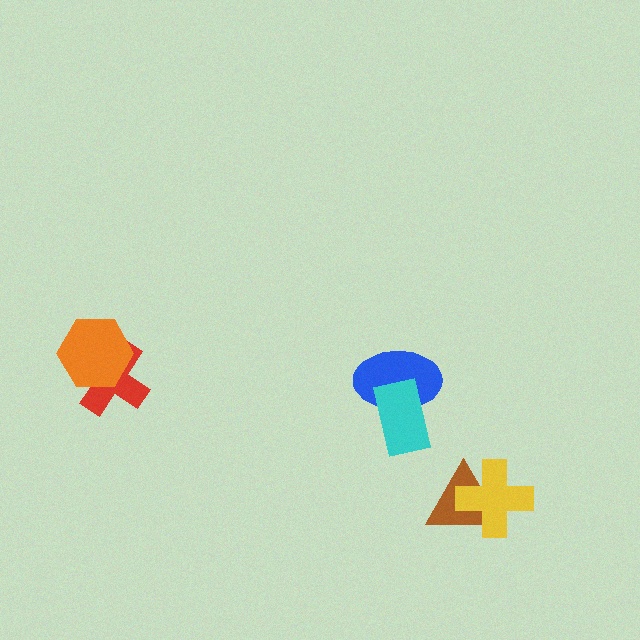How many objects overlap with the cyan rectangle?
1 object overlaps with the cyan rectangle.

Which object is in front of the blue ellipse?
The cyan rectangle is in front of the blue ellipse.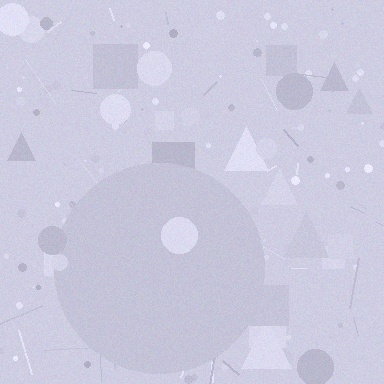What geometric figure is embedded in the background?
A circle is embedded in the background.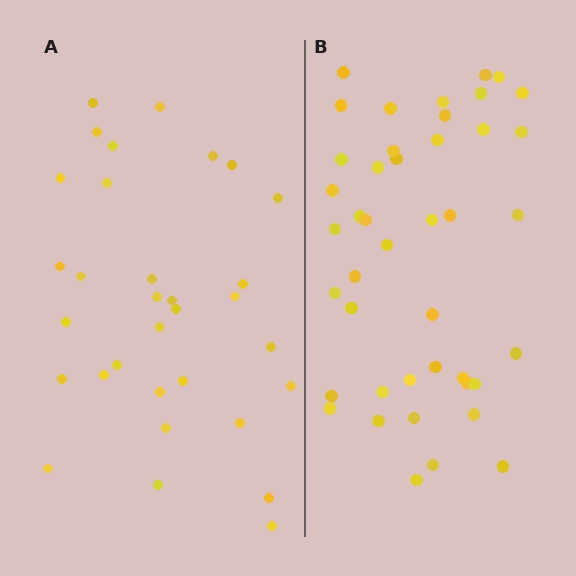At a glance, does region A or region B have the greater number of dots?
Region B (the right region) has more dots.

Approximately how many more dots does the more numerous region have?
Region B has roughly 12 or so more dots than region A.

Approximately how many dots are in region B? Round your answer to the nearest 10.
About 40 dots. (The exact count is 43, which rounds to 40.)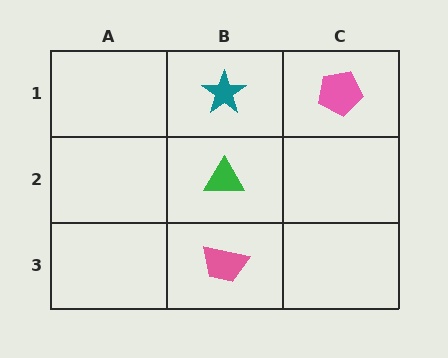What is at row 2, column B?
A green triangle.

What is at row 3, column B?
A pink trapezoid.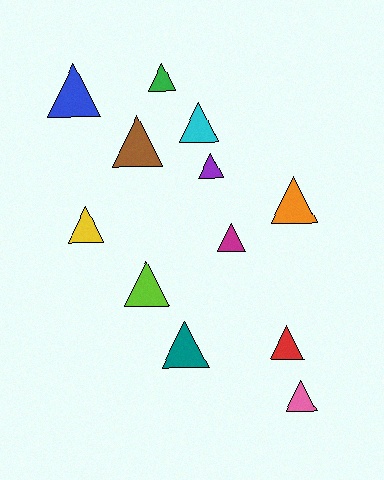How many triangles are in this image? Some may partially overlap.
There are 12 triangles.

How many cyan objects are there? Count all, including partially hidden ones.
There is 1 cyan object.